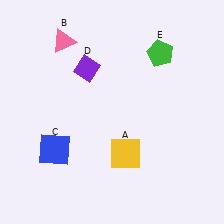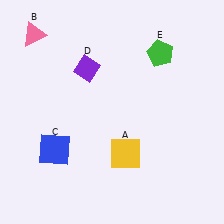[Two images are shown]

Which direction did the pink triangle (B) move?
The pink triangle (B) moved left.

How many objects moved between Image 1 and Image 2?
1 object moved between the two images.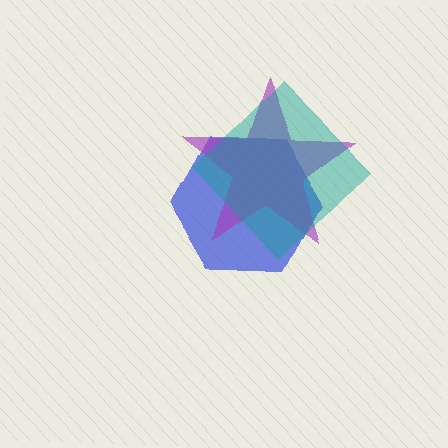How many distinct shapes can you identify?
There are 3 distinct shapes: a blue hexagon, a purple star, a teal diamond.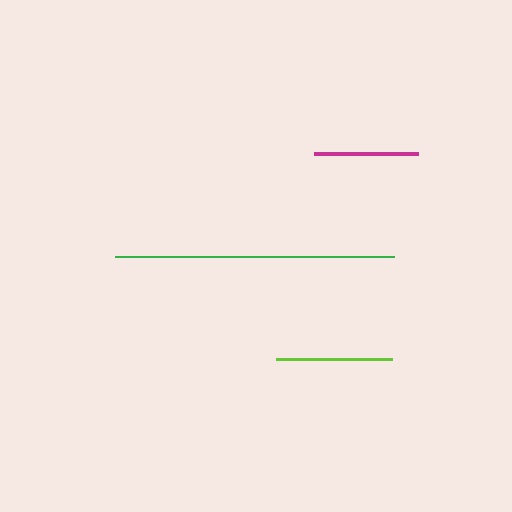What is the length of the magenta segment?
The magenta segment is approximately 104 pixels long.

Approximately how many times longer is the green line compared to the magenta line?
The green line is approximately 2.7 times the length of the magenta line.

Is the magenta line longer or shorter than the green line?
The green line is longer than the magenta line.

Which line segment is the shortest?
The magenta line is the shortest at approximately 104 pixels.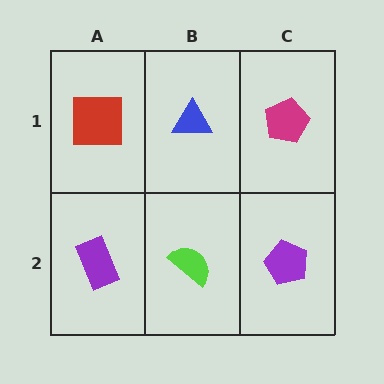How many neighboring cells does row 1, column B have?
3.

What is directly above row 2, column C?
A magenta pentagon.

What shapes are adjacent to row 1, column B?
A lime semicircle (row 2, column B), a red square (row 1, column A), a magenta pentagon (row 1, column C).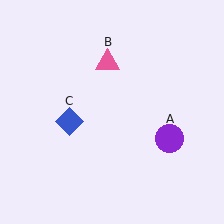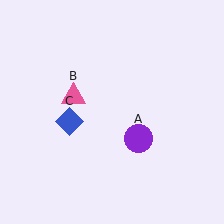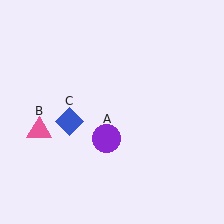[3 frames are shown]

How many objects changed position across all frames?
2 objects changed position: purple circle (object A), pink triangle (object B).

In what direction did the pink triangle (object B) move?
The pink triangle (object B) moved down and to the left.